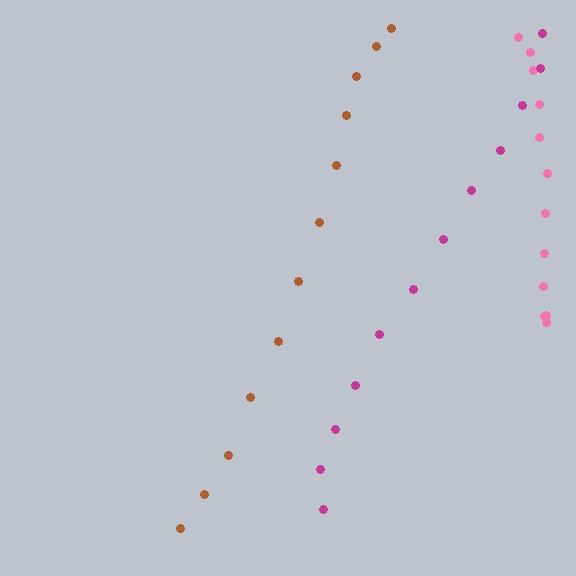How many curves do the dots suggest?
There are 3 distinct paths.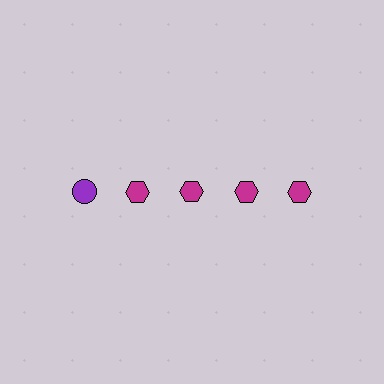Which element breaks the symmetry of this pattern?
The purple circle in the top row, leftmost column breaks the symmetry. All other shapes are magenta hexagons.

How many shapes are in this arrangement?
There are 5 shapes arranged in a grid pattern.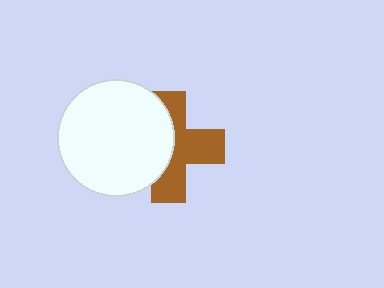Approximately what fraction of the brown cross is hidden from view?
Roughly 45% of the brown cross is hidden behind the white circle.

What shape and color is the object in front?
The object in front is a white circle.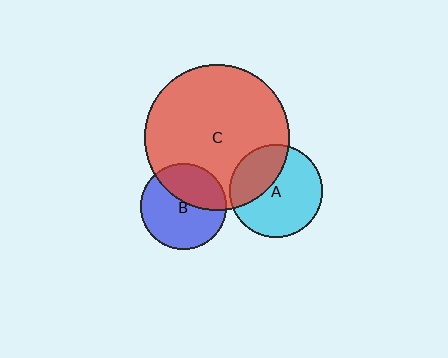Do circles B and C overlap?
Yes.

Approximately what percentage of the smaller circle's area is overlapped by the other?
Approximately 35%.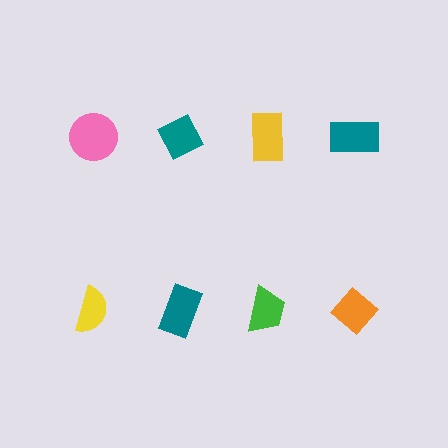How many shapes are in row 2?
4 shapes.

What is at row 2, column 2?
A teal rectangle.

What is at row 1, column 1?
A pink circle.